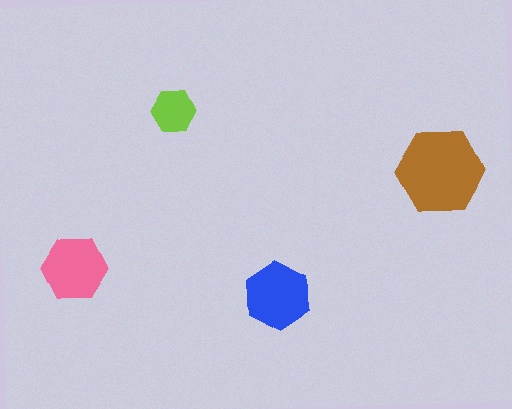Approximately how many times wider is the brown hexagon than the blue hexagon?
About 1.5 times wider.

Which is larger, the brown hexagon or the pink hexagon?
The brown one.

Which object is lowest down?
The blue hexagon is bottommost.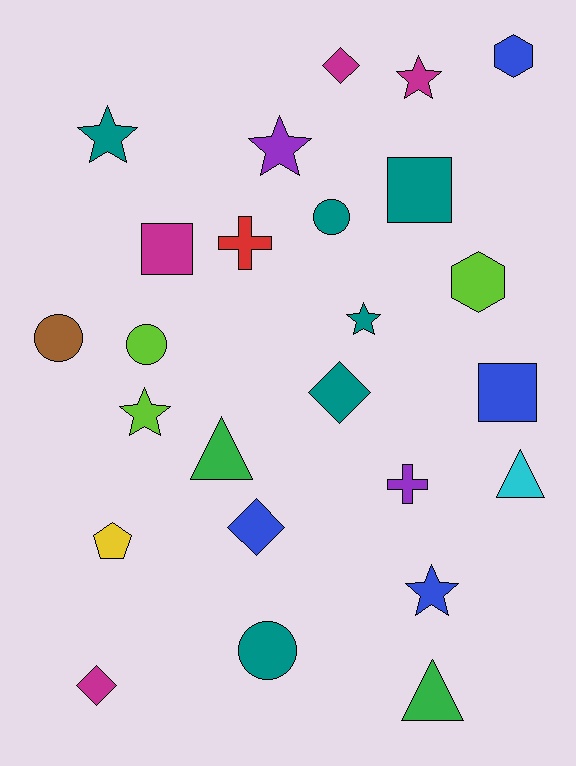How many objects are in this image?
There are 25 objects.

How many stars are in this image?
There are 6 stars.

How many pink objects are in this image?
There are no pink objects.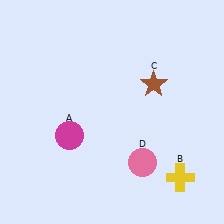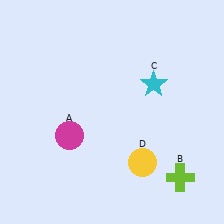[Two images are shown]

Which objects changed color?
B changed from yellow to lime. C changed from brown to cyan. D changed from pink to yellow.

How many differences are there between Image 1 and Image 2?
There are 3 differences between the two images.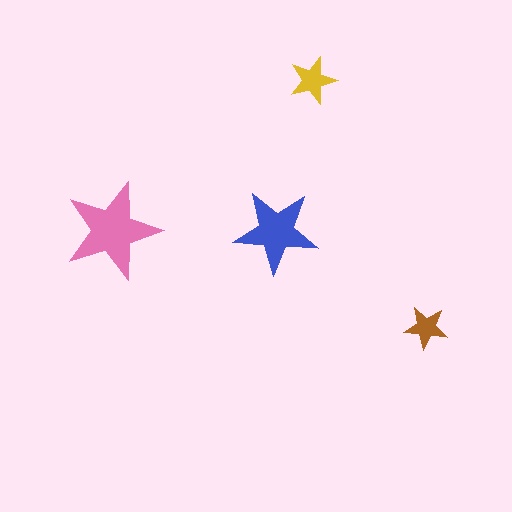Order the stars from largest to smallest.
the pink one, the blue one, the yellow one, the brown one.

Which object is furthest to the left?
The pink star is leftmost.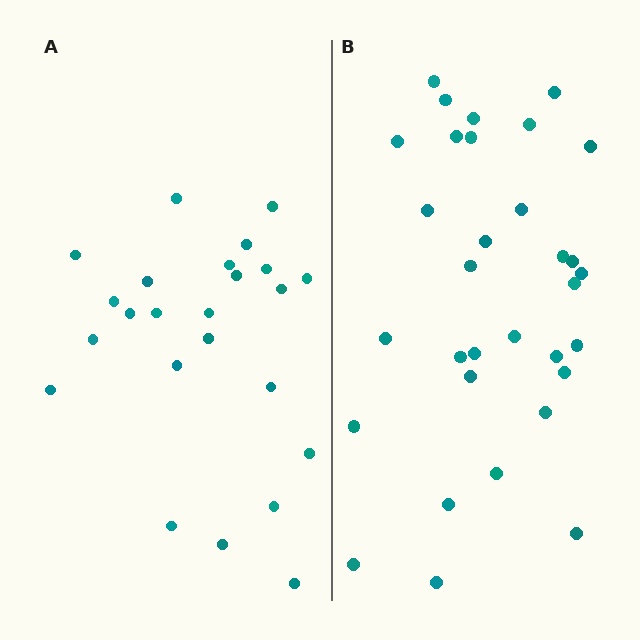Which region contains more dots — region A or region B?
Region B (the right region) has more dots.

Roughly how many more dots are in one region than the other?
Region B has roughly 8 or so more dots than region A.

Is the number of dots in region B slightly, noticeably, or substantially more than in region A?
Region B has noticeably more, but not dramatically so. The ratio is roughly 1.3 to 1.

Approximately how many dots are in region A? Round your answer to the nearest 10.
About 20 dots. (The exact count is 24, which rounds to 20.)